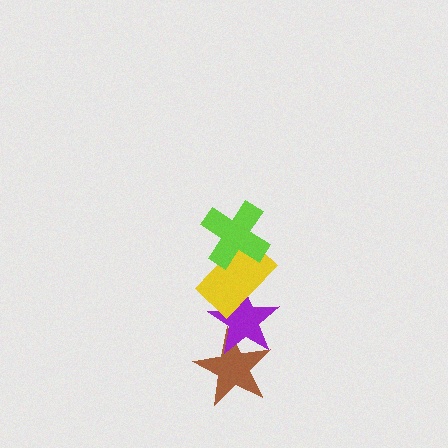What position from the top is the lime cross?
The lime cross is 1st from the top.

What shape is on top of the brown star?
The purple star is on top of the brown star.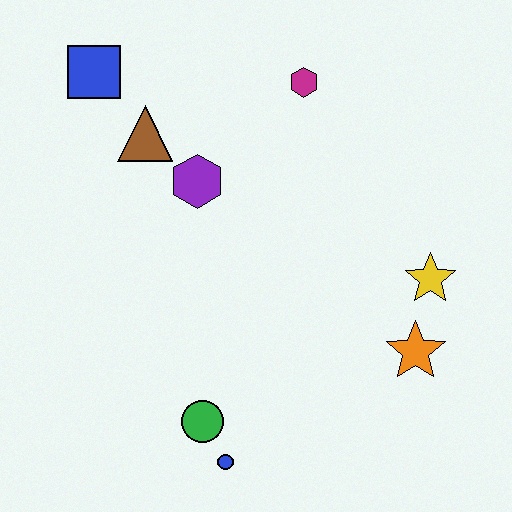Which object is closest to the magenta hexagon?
The purple hexagon is closest to the magenta hexagon.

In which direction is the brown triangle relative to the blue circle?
The brown triangle is above the blue circle.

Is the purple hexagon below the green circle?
No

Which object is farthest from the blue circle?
The blue square is farthest from the blue circle.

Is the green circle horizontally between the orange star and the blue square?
Yes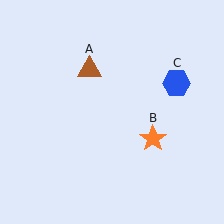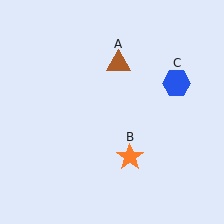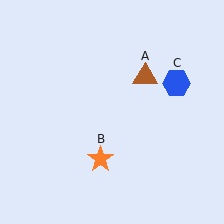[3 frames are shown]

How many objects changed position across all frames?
2 objects changed position: brown triangle (object A), orange star (object B).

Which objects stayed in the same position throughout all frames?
Blue hexagon (object C) remained stationary.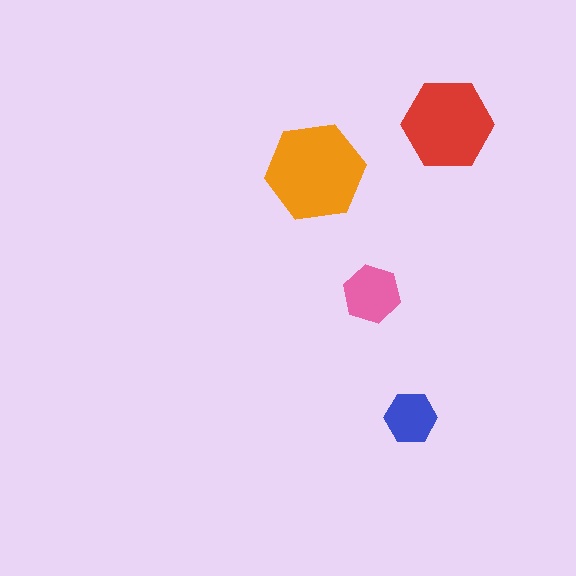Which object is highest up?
The red hexagon is topmost.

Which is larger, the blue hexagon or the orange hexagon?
The orange one.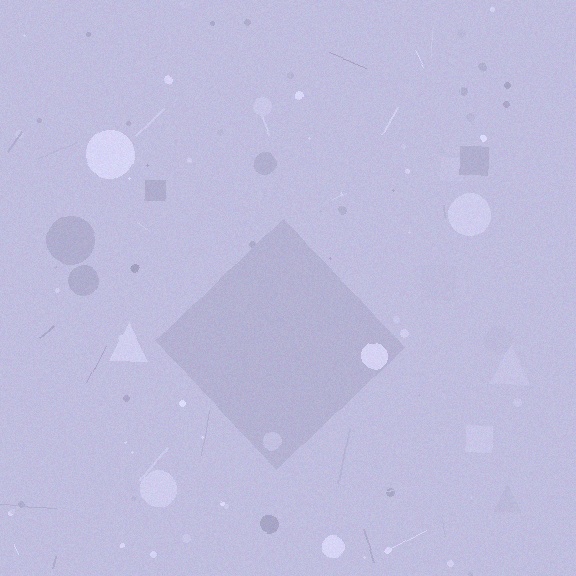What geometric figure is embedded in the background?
A diamond is embedded in the background.